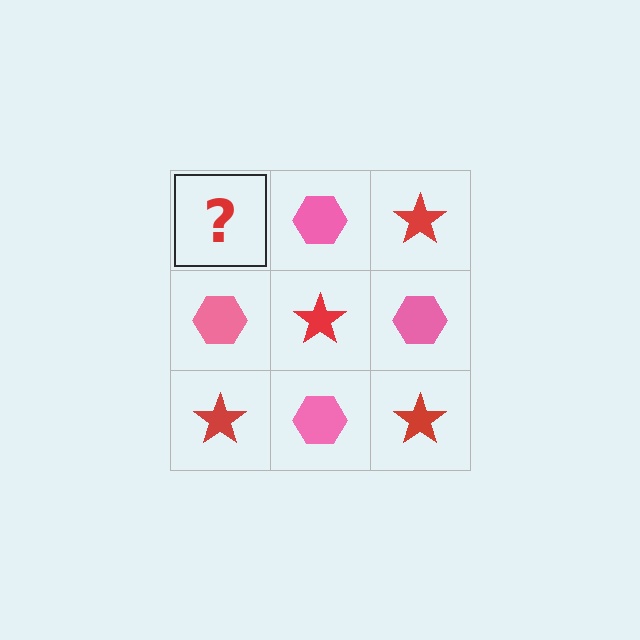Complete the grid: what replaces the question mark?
The question mark should be replaced with a red star.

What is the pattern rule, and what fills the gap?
The rule is that it alternates red star and pink hexagon in a checkerboard pattern. The gap should be filled with a red star.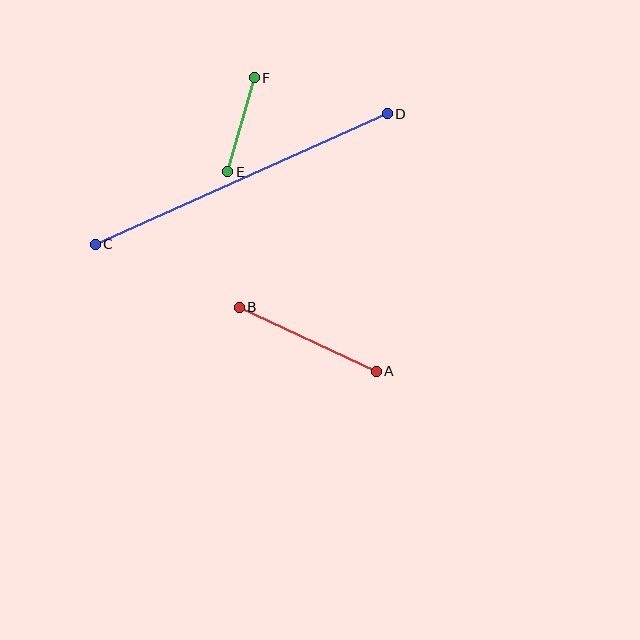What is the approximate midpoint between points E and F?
The midpoint is at approximately (241, 125) pixels.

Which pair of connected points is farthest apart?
Points C and D are farthest apart.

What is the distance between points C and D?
The distance is approximately 320 pixels.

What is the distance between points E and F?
The distance is approximately 97 pixels.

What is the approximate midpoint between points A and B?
The midpoint is at approximately (308, 339) pixels.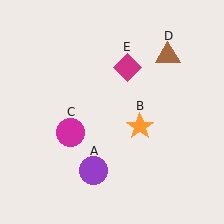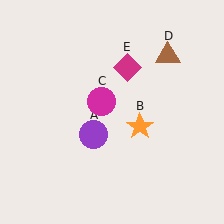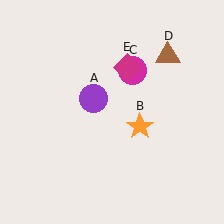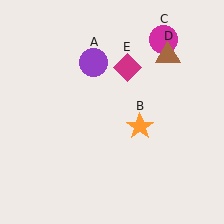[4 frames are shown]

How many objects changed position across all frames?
2 objects changed position: purple circle (object A), magenta circle (object C).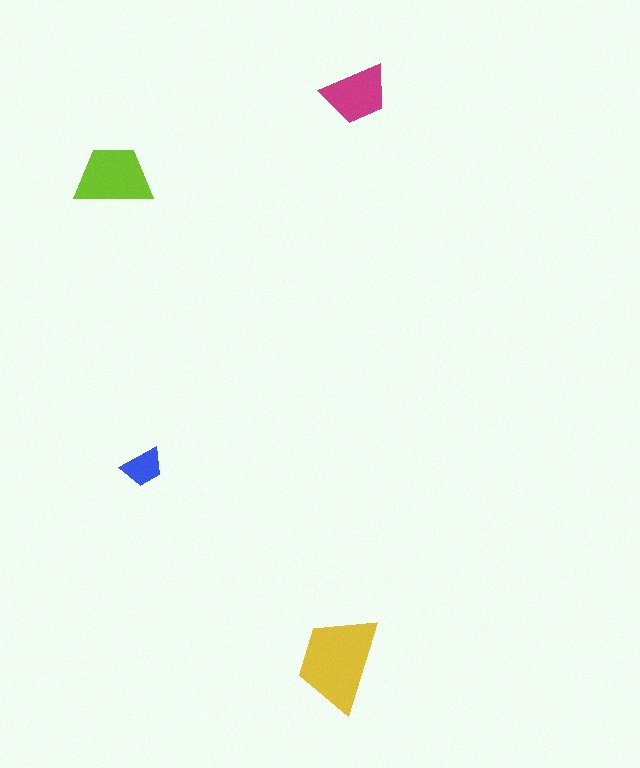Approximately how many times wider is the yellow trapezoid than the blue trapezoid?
About 2.5 times wider.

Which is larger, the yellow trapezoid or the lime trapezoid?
The yellow one.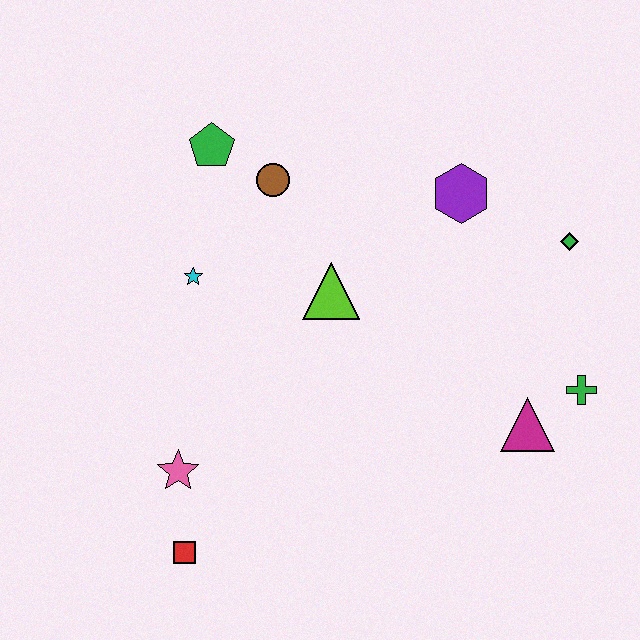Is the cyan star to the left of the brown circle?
Yes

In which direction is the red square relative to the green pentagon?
The red square is below the green pentagon.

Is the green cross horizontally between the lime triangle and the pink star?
No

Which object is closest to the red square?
The pink star is closest to the red square.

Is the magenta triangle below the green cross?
Yes